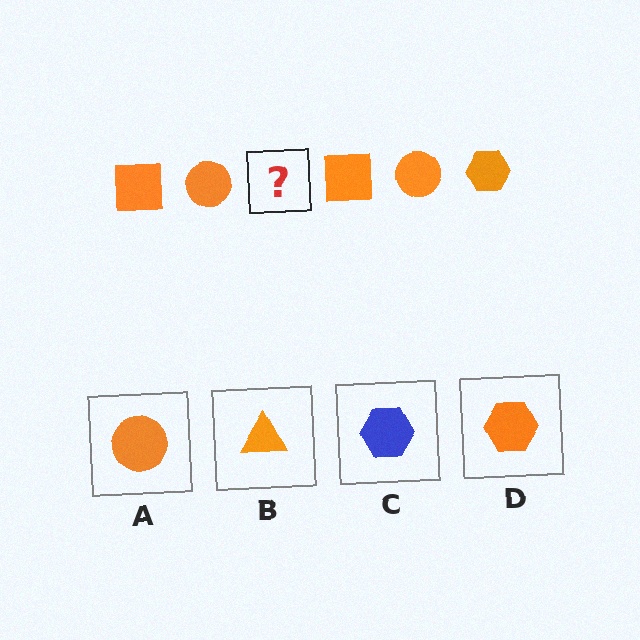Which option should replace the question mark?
Option D.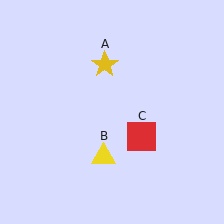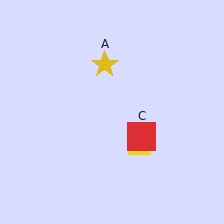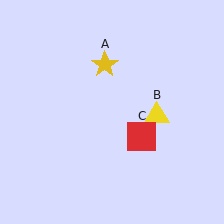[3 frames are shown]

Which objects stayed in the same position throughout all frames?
Yellow star (object A) and red square (object C) remained stationary.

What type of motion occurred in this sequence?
The yellow triangle (object B) rotated counterclockwise around the center of the scene.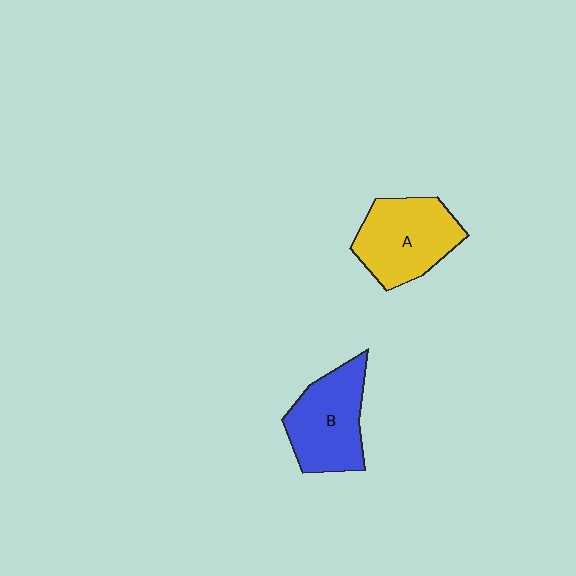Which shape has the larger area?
Shape A (yellow).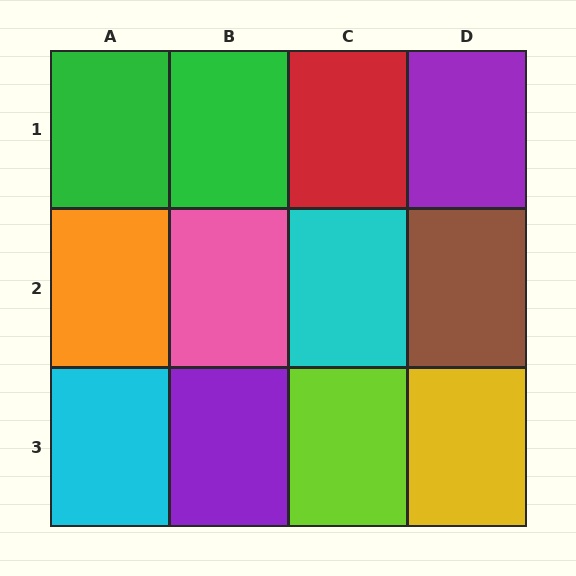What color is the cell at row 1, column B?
Green.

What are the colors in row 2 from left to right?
Orange, pink, cyan, brown.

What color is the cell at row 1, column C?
Red.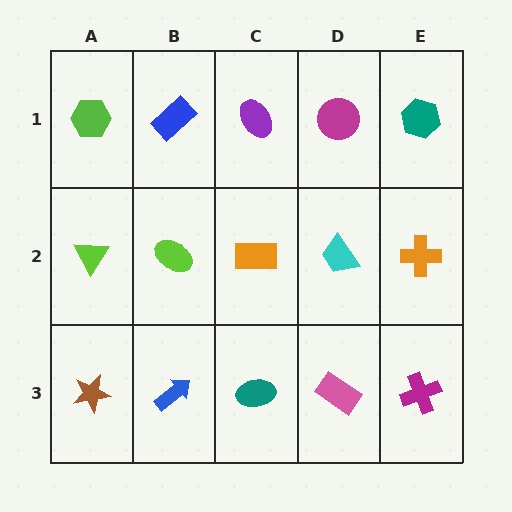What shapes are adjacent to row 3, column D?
A cyan trapezoid (row 2, column D), a teal ellipse (row 3, column C), a magenta cross (row 3, column E).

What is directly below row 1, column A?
A lime triangle.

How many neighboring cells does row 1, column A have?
2.